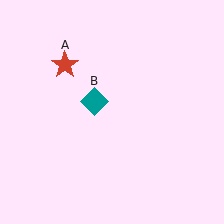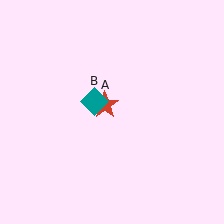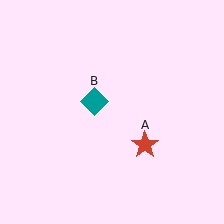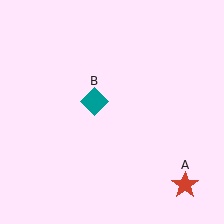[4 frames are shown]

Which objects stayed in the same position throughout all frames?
Teal diamond (object B) remained stationary.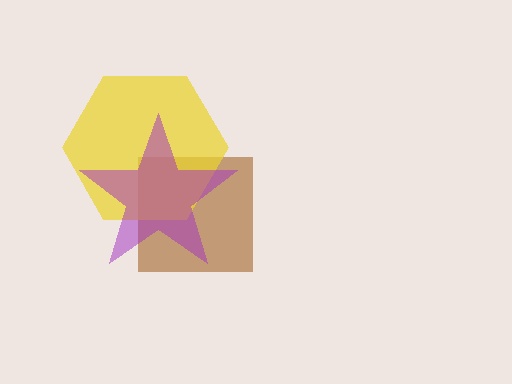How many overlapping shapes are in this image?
There are 3 overlapping shapes in the image.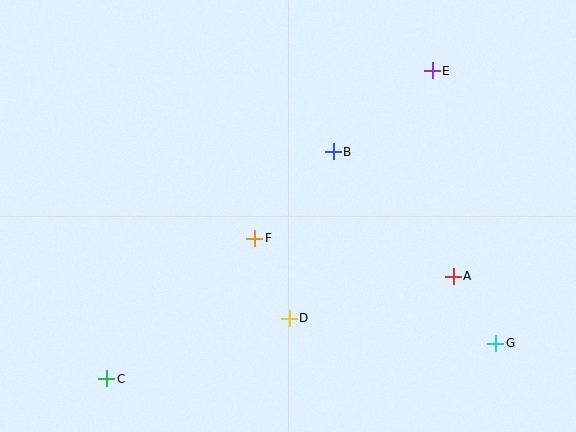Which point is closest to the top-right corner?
Point E is closest to the top-right corner.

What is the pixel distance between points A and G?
The distance between A and G is 79 pixels.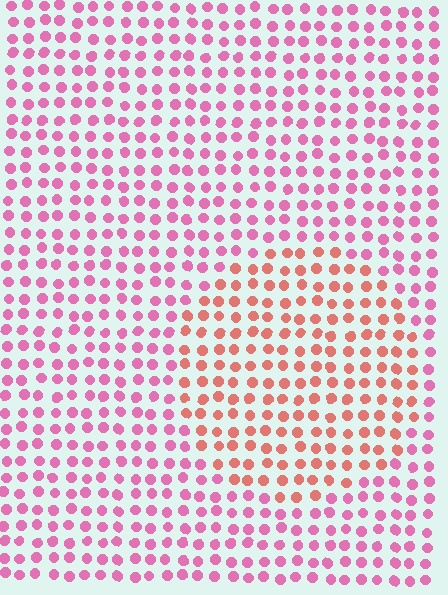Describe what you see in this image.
The image is filled with small pink elements in a uniform arrangement. A circle-shaped region is visible where the elements are tinted to a slightly different hue, forming a subtle color boundary.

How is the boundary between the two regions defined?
The boundary is defined purely by a slight shift in hue (about 38 degrees). Spacing, size, and orientation are identical on both sides.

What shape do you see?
I see a circle.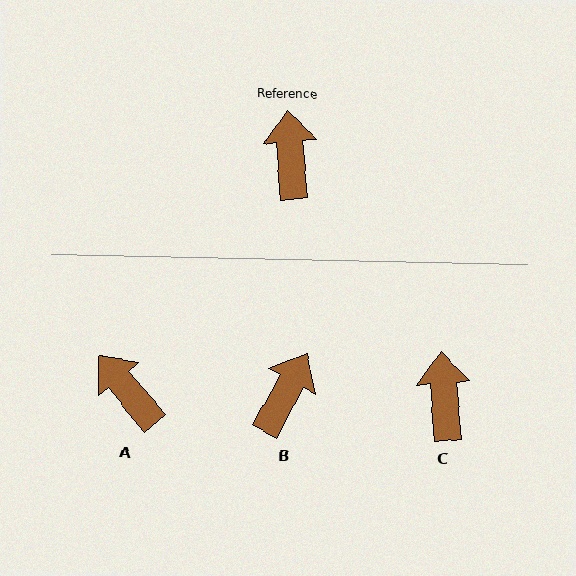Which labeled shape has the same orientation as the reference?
C.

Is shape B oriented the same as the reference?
No, it is off by about 33 degrees.